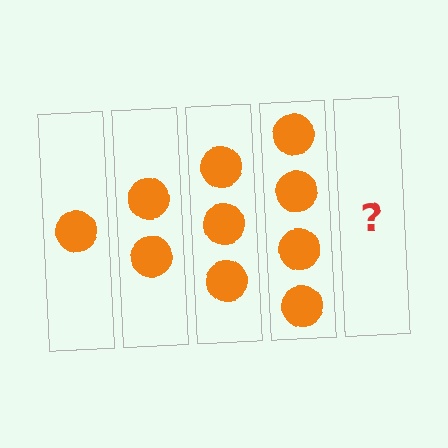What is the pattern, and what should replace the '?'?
The pattern is that each step adds one more circle. The '?' should be 5 circles.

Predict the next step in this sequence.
The next step is 5 circles.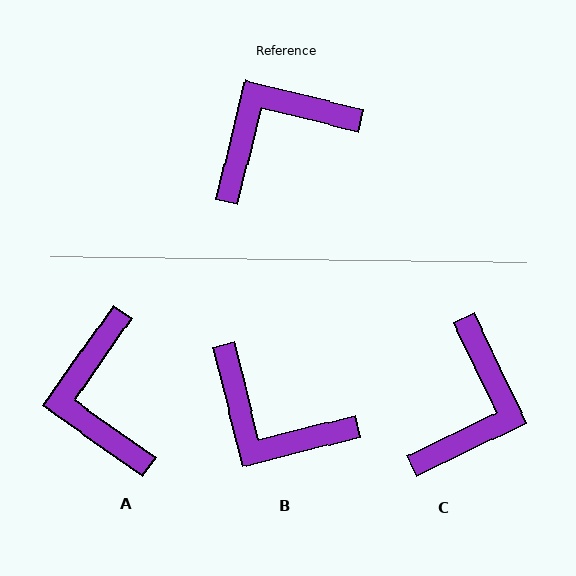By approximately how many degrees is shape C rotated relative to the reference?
Approximately 141 degrees clockwise.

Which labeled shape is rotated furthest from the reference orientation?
C, about 141 degrees away.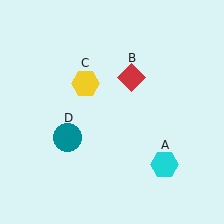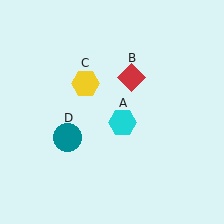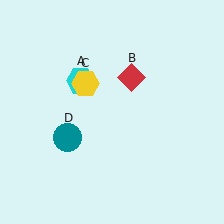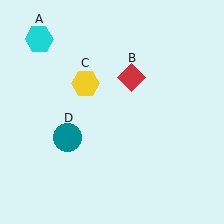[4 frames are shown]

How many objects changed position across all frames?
1 object changed position: cyan hexagon (object A).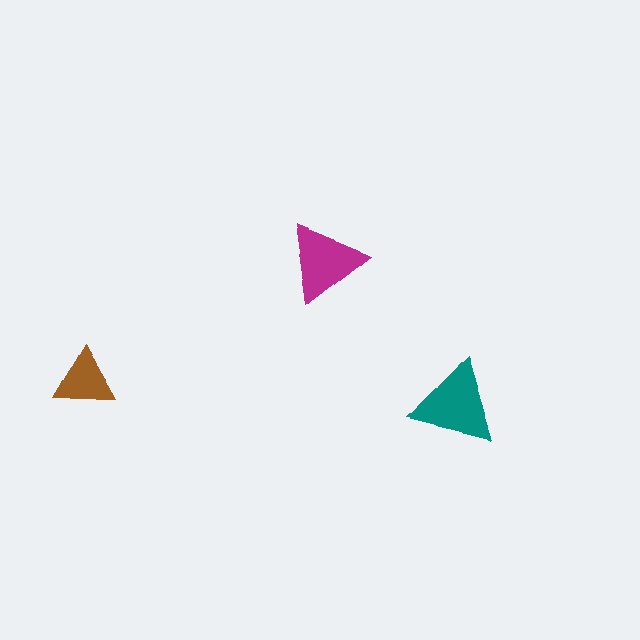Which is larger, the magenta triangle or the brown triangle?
The magenta one.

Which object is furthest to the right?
The teal triangle is rightmost.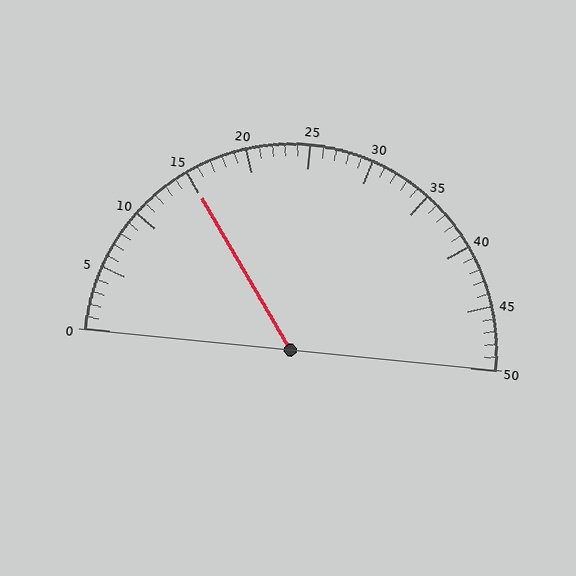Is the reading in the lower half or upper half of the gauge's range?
The reading is in the lower half of the range (0 to 50).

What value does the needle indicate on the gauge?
The needle indicates approximately 15.